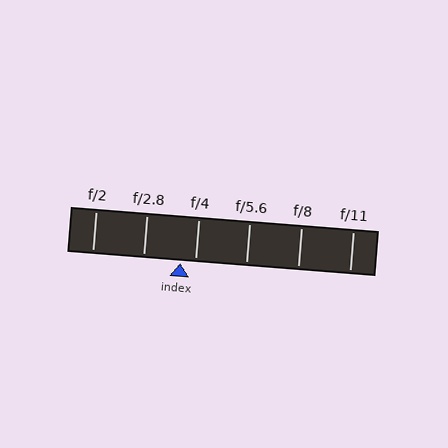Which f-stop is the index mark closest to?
The index mark is closest to f/4.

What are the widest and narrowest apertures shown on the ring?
The widest aperture shown is f/2 and the narrowest is f/11.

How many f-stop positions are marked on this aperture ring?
There are 6 f-stop positions marked.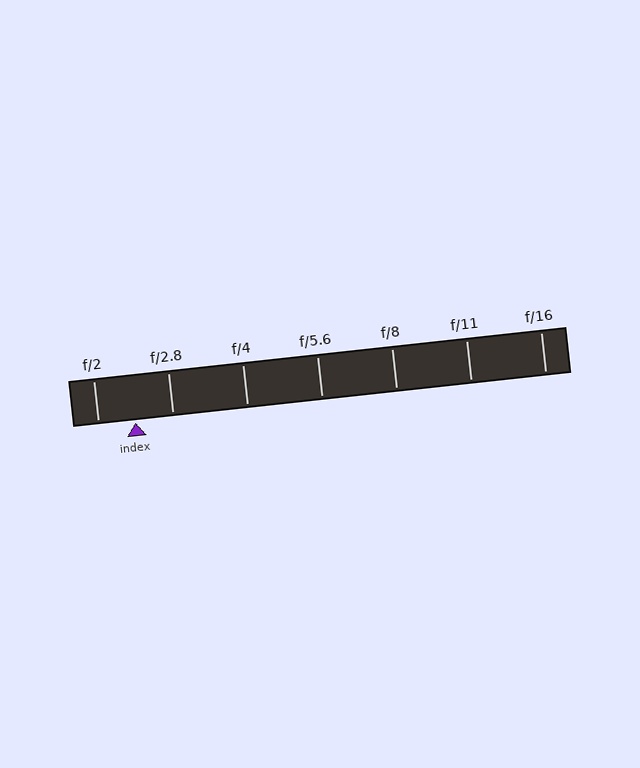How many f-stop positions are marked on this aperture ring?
There are 7 f-stop positions marked.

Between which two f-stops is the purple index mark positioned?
The index mark is between f/2 and f/2.8.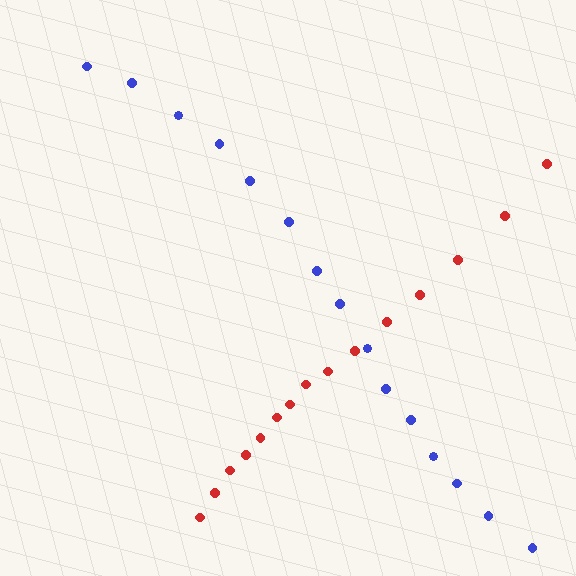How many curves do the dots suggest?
There are 2 distinct paths.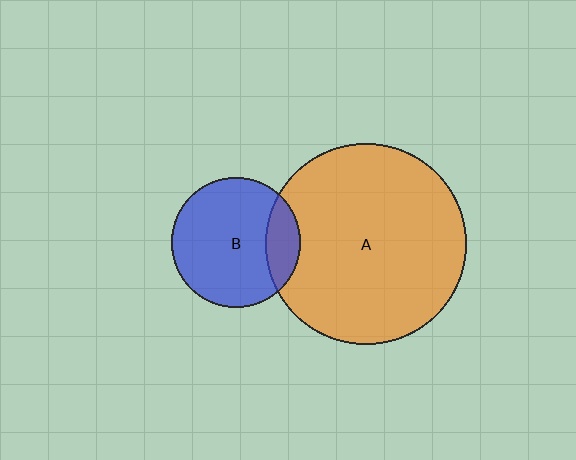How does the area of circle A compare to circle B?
Approximately 2.4 times.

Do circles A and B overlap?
Yes.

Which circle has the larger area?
Circle A (orange).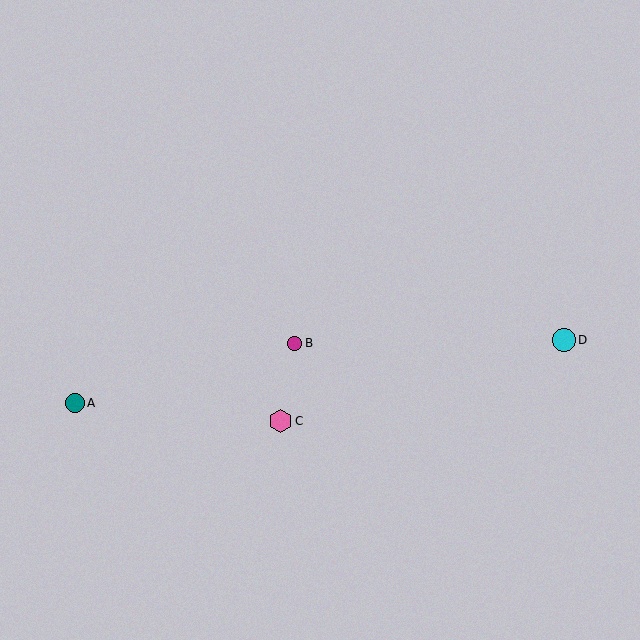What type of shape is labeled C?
Shape C is a pink hexagon.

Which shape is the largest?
The pink hexagon (labeled C) is the largest.